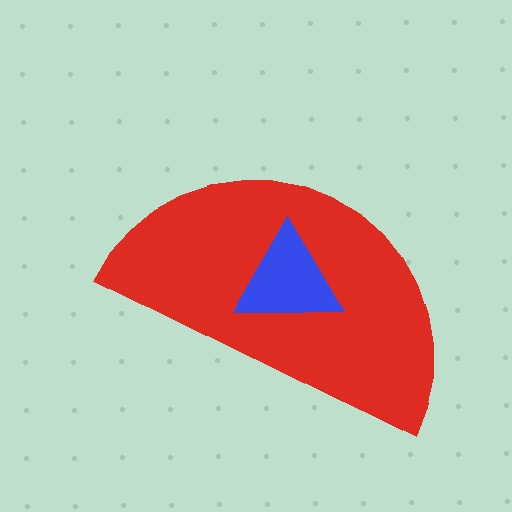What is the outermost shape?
The red semicircle.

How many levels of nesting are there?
2.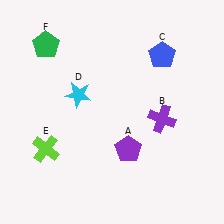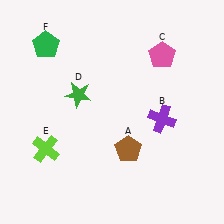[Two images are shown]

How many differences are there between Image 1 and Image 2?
There are 3 differences between the two images.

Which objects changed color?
A changed from purple to brown. C changed from blue to pink. D changed from cyan to green.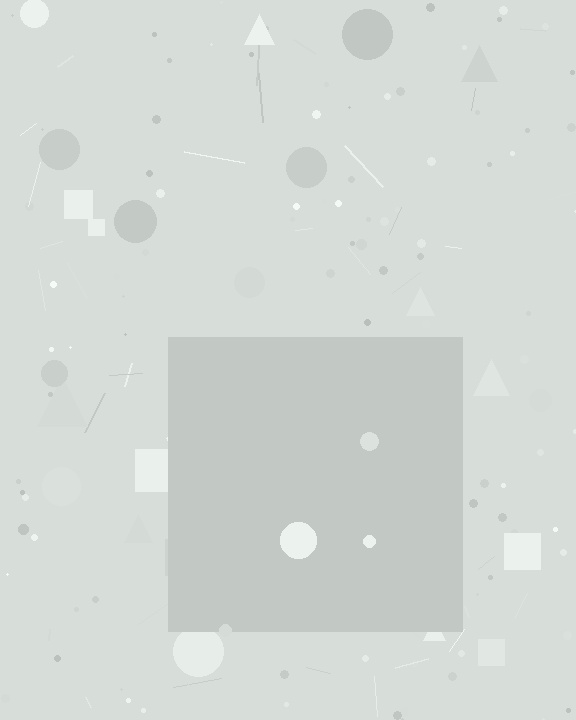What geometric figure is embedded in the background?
A square is embedded in the background.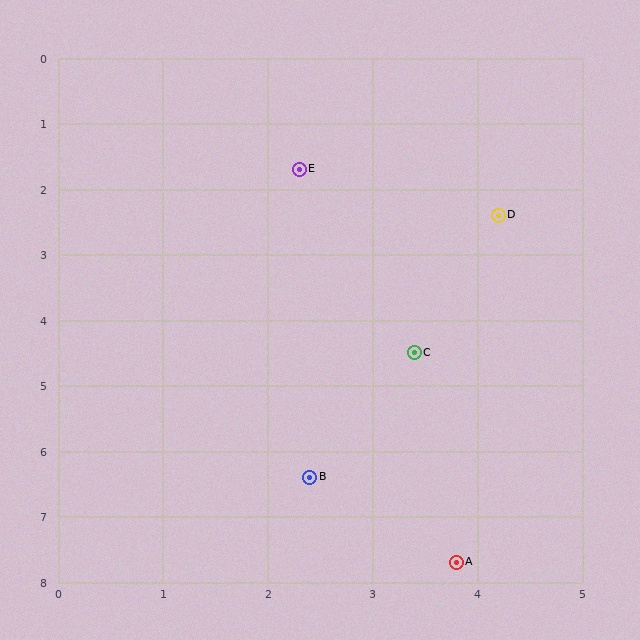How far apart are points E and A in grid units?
Points E and A are about 6.2 grid units apart.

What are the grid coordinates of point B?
Point B is at approximately (2.4, 6.4).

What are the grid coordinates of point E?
Point E is at approximately (2.3, 1.7).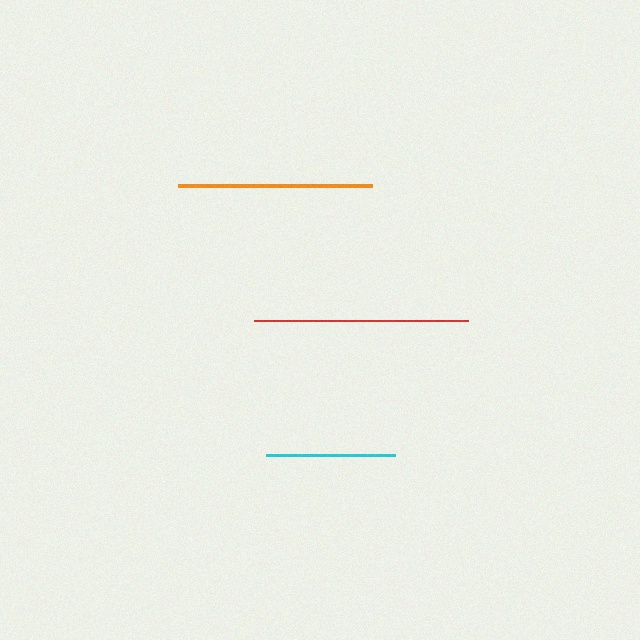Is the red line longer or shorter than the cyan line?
The red line is longer than the cyan line.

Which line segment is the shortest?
The cyan line is the shortest at approximately 129 pixels.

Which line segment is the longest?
The red line is the longest at approximately 215 pixels.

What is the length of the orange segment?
The orange segment is approximately 194 pixels long.